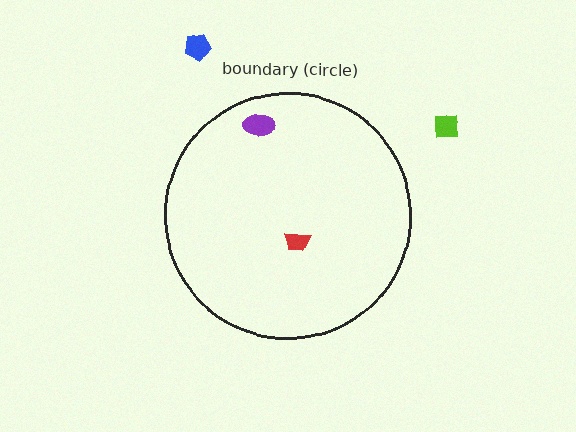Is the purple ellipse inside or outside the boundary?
Inside.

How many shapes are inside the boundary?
2 inside, 2 outside.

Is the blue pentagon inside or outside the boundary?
Outside.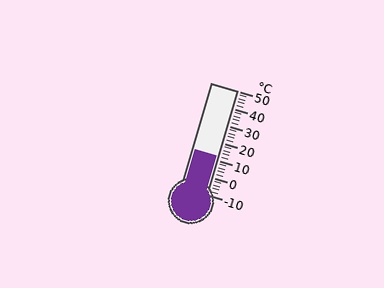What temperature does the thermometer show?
The thermometer shows approximately 12°C.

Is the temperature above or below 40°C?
The temperature is below 40°C.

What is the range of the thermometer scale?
The thermometer scale ranges from -10°C to 50°C.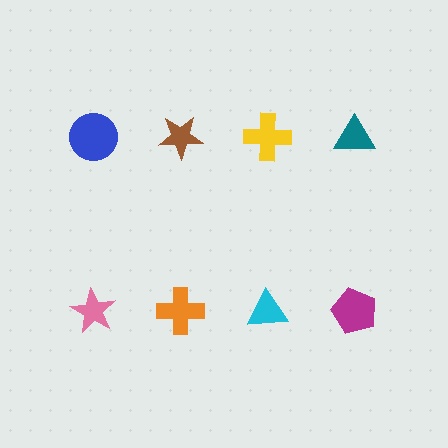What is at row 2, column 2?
An orange cross.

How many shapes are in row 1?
4 shapes.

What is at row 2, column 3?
A cyan triangle.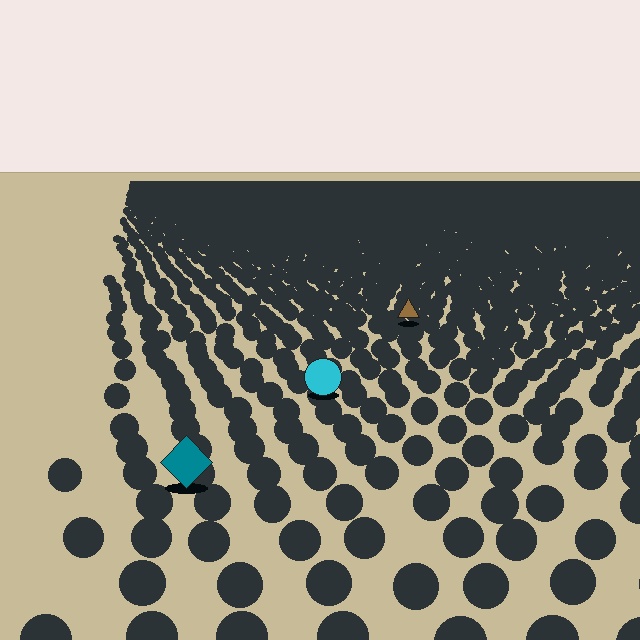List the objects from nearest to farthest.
From nearest to farthest: the teal diamond, the cyan circle, the brown triangle.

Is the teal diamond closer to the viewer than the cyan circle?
Yes. The teal diamond is closer — you can tell from the texture gradient: the ground texture is coarser near it.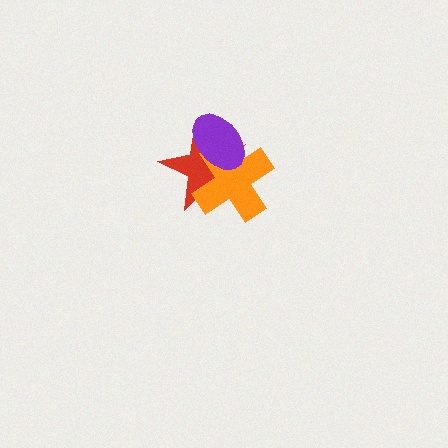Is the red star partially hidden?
Yes, it is partially covered by another shape.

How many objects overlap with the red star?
2 objects overlap with the red star.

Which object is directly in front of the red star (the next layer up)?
The orange cross is directly in front of the red star.